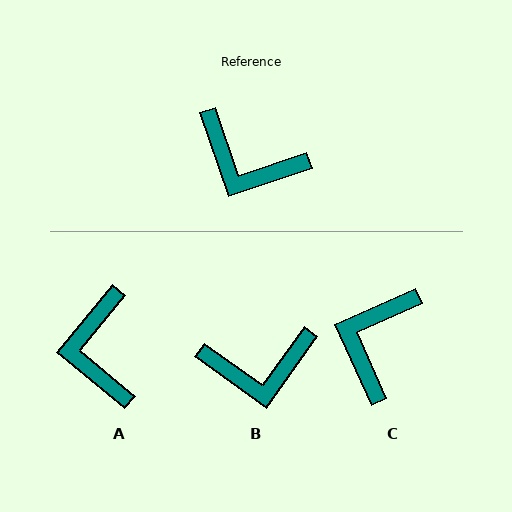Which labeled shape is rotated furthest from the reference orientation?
C, about 84 degrees away.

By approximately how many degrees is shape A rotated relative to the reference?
Approximately 58 degrees clockwise.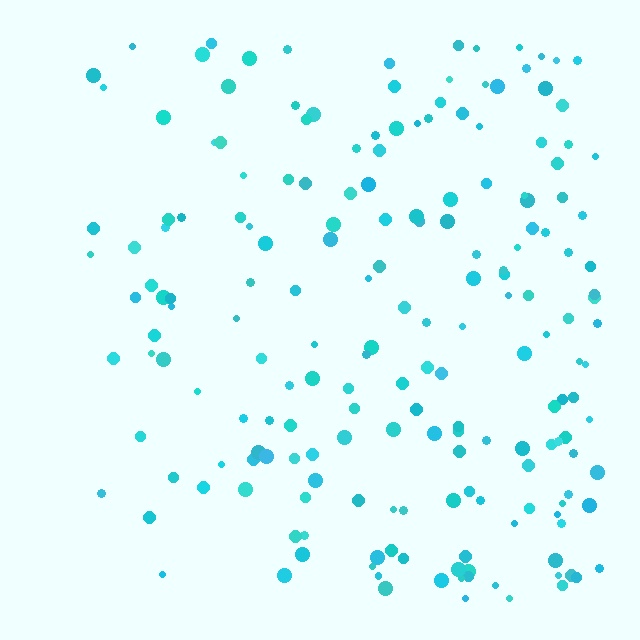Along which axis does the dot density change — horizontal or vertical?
Horizontal.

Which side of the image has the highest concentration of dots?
The right.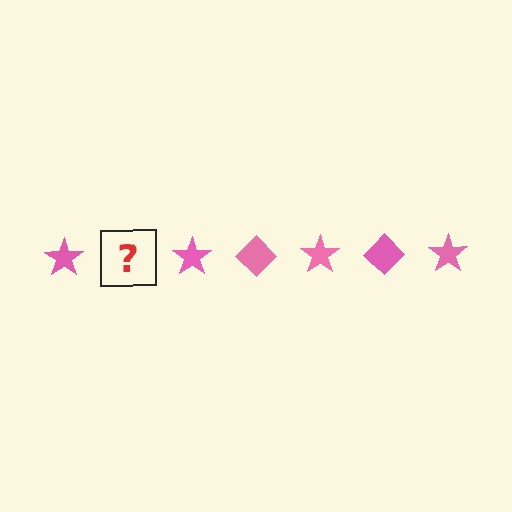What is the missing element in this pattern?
The missing element is a pink diamond.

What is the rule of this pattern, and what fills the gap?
The rule is that the pattern cycles through star, diamond shapes in pink. The gap should be filled with a pink diamond.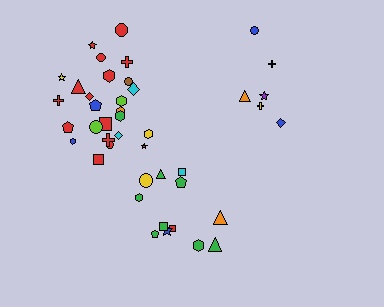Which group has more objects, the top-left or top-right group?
The top-left group.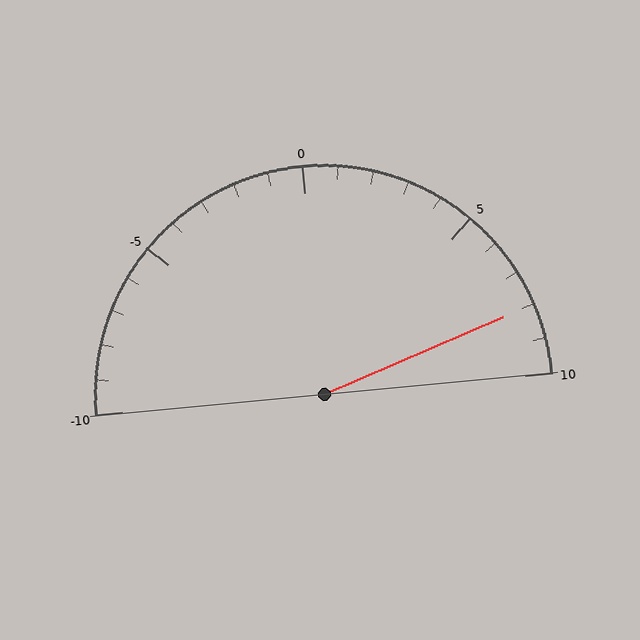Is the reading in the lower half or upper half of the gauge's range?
The reading is in the upper half of the range (-10 to 10).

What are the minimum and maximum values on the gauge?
The gauge ranges from -10 to 10.